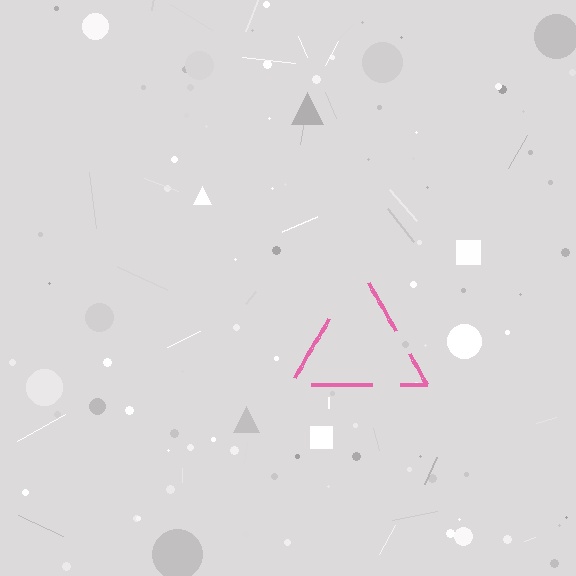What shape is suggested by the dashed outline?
The dashed outline suggests a triangle.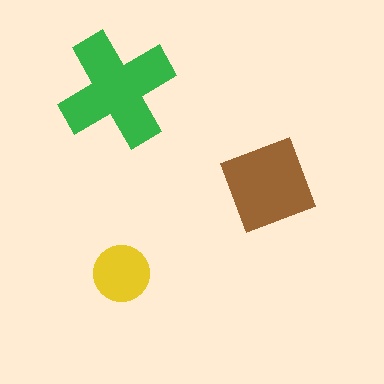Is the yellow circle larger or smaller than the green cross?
Smaller.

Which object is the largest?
The green cross.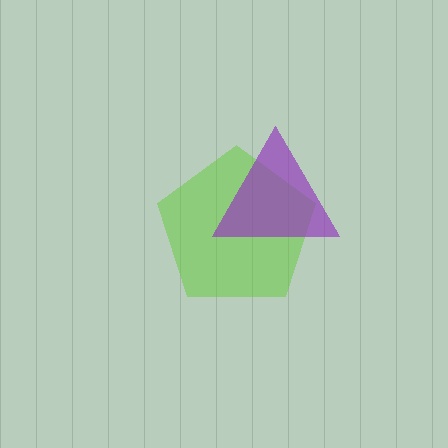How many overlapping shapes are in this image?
There are 2 overlapping shapes in the image.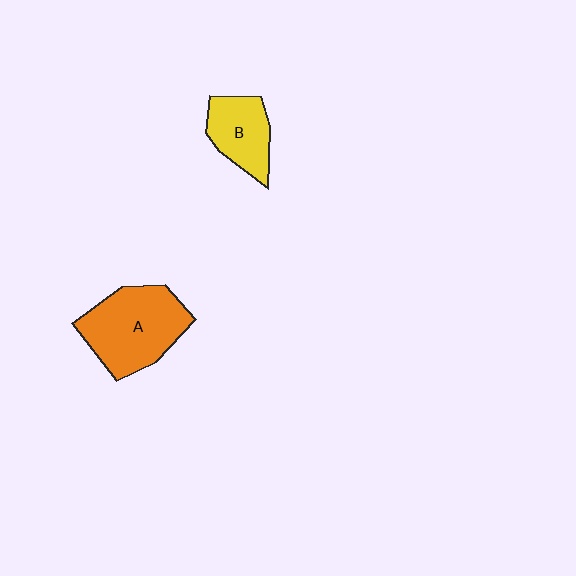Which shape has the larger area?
Shape A (orange).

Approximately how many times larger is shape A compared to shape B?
Approximately 1.7 times.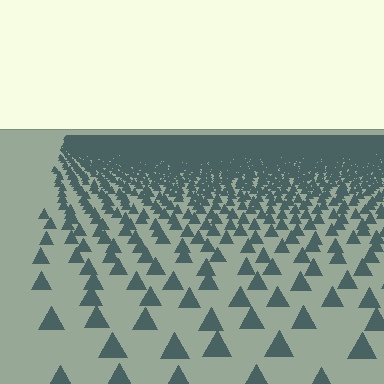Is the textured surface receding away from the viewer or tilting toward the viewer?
The surface is receding away from the viewer. Texture elements get smaller and denser toward the top.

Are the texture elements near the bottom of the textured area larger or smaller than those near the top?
Larger. Near the bottom, elements are closer to the viewer and appear at a bigger on-screen size.